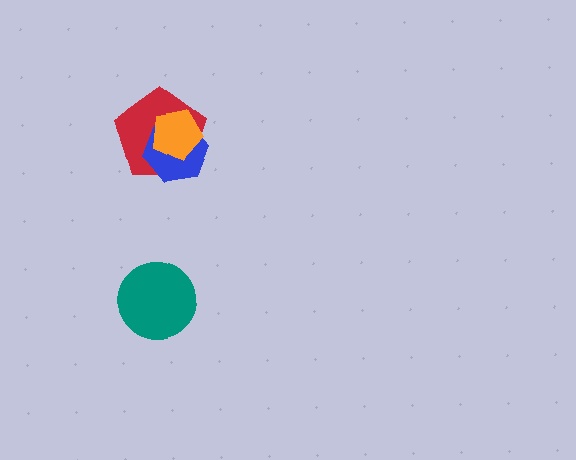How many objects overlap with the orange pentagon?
2 objects overlap with the orange pentagon.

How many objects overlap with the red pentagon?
2 objects overlap with the red pentagon.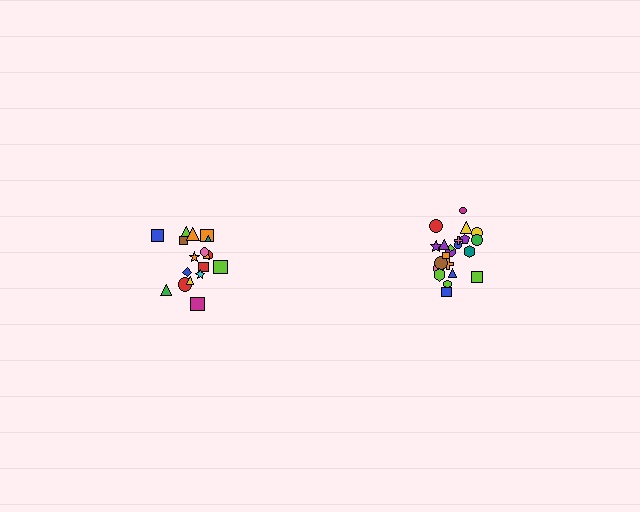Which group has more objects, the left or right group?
The right group.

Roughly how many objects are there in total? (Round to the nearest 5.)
Roughly 40 objects in total.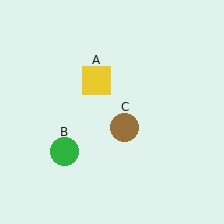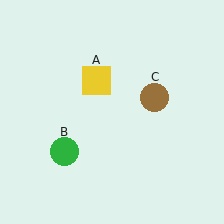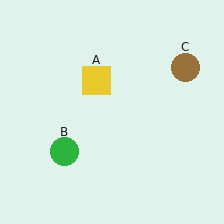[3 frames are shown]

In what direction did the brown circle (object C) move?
The brown circle (object C) moved up and to the right.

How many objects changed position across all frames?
1 object changed position: brown circle (object C).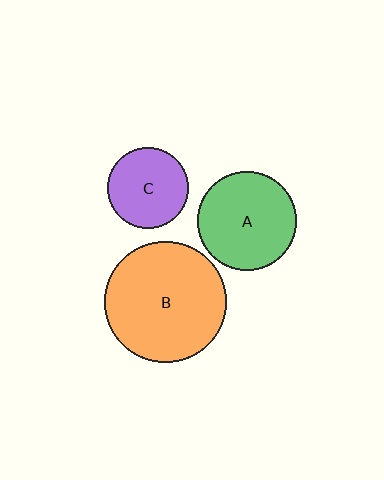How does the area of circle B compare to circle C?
Approximately 2.3 times.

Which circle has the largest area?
Circle B (orange).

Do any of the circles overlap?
No, none of the circles overlap.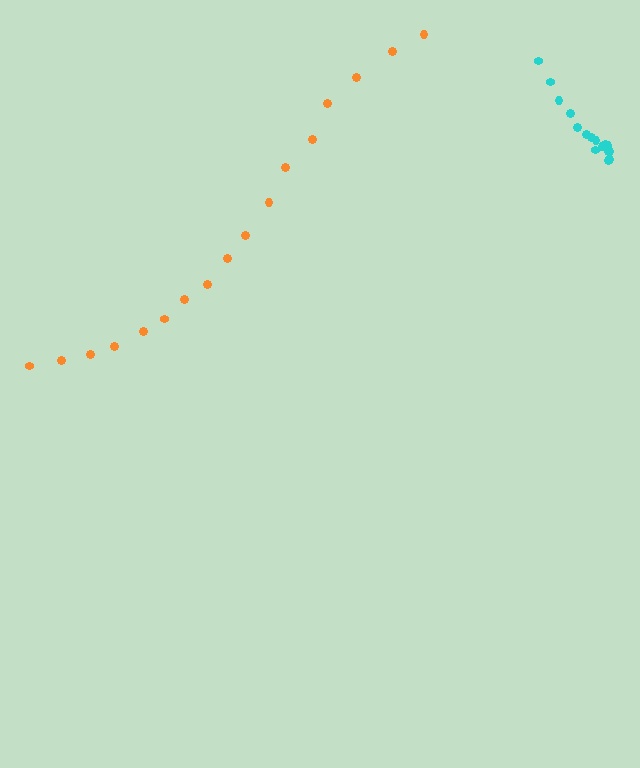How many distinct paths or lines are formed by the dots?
There are 2 distinct paths.